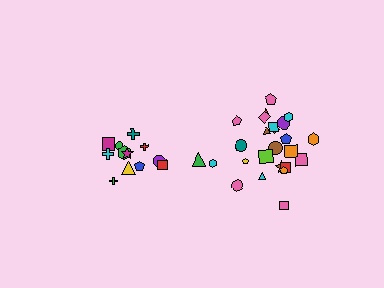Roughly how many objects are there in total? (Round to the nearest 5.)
Roughly 35 objects in total.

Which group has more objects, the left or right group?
The right group.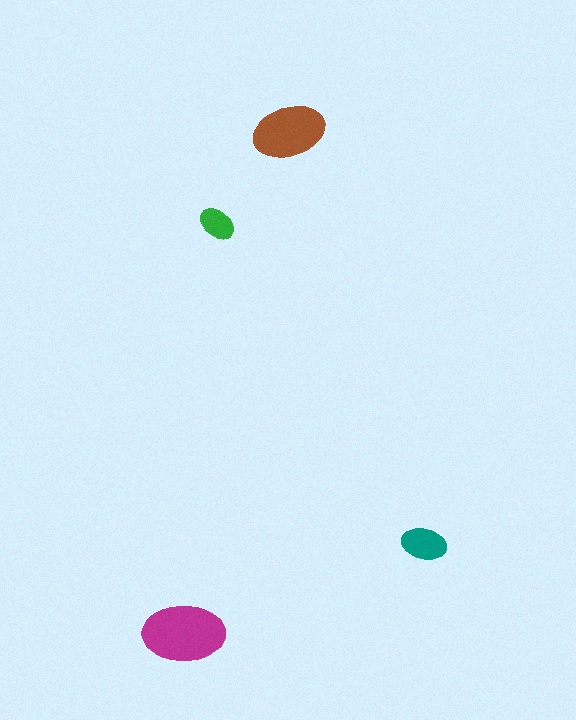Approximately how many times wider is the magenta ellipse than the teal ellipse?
About 2 times wider.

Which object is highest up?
The brown ellipse is topmost.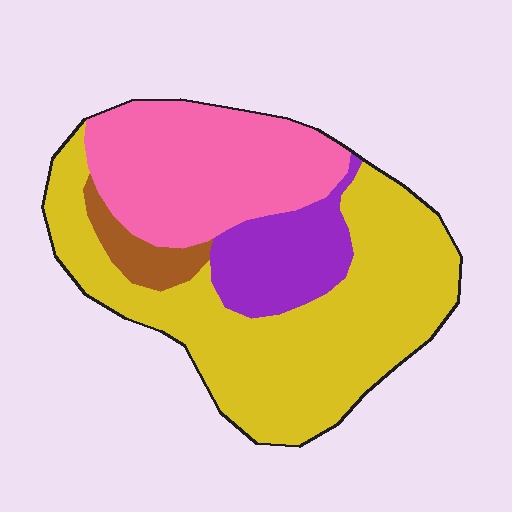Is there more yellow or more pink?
Yellow.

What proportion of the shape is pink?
Pink covers 30% of the shape.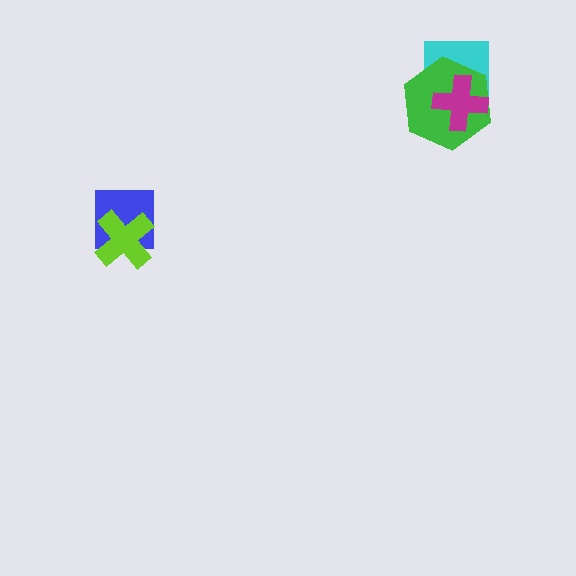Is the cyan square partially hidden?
Yes, it is partially covered by another shape.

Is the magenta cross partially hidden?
No, no other shape covers it.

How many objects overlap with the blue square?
1 object overlaps with the blue square.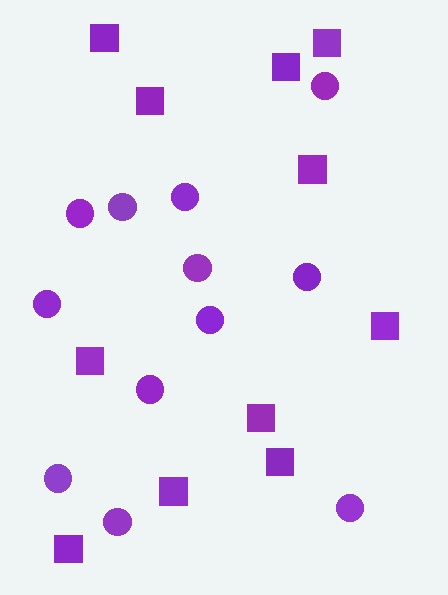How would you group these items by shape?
There are 2 groups: one group of squares (11) and one group of circles (12).